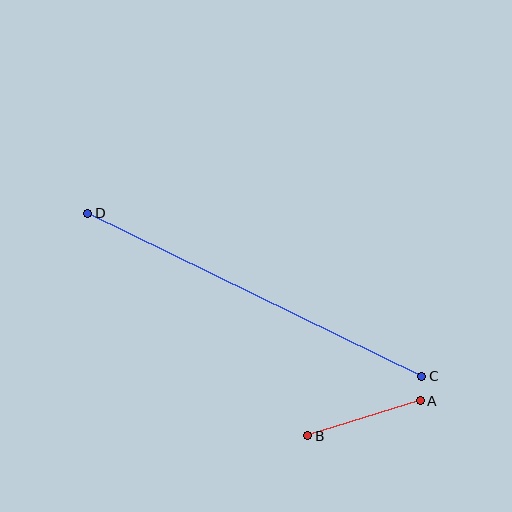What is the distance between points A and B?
The distance is approximately 118 pixels.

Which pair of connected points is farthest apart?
Points C and D are farthest apart.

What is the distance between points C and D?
The distance is approximately 372 pixels.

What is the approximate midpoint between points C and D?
The midpoint is at approximately (255, 295) pixels.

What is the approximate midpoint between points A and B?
The midpoint is at approximately (364, 418) pixels.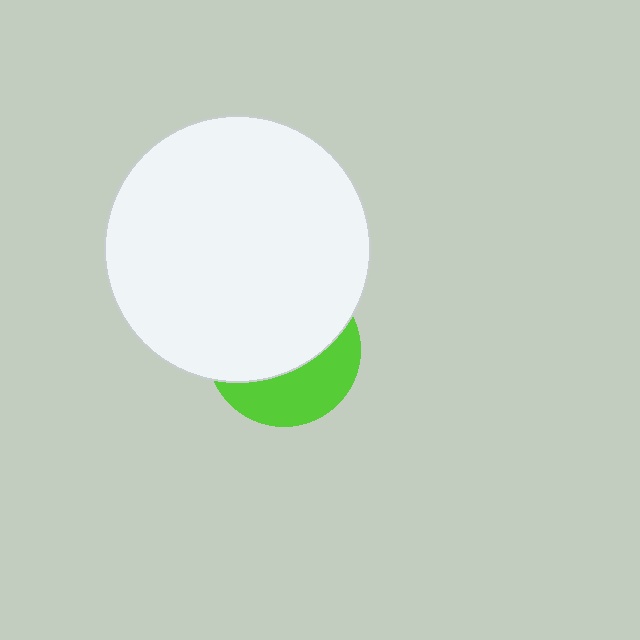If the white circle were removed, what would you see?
You would see the complete lime circle.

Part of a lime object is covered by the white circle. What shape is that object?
It is a circle.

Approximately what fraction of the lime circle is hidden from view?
Roughly 62% of the lime circle is hidden behind the white circle.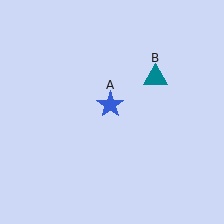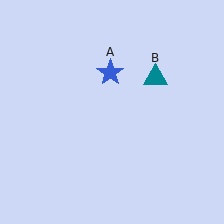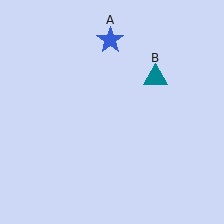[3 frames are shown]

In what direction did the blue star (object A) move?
The blue star (object A) moved up.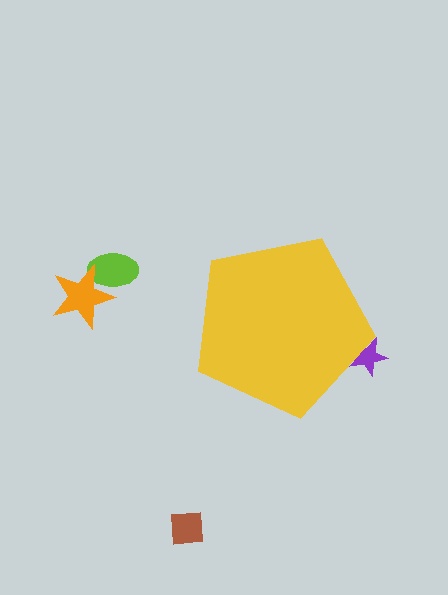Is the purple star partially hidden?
Yes, the purple star is partially hidden behind the yellow pentagon.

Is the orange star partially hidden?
No, the orange star is fully visible.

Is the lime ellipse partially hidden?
No, the lime ellipse is fully visible.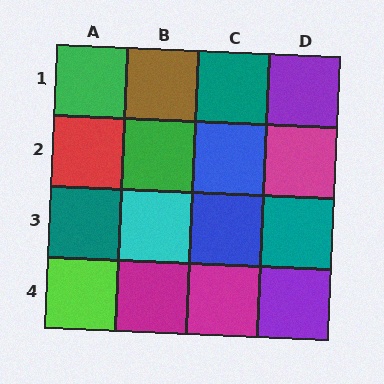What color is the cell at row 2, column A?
Red.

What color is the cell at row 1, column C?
Teal.